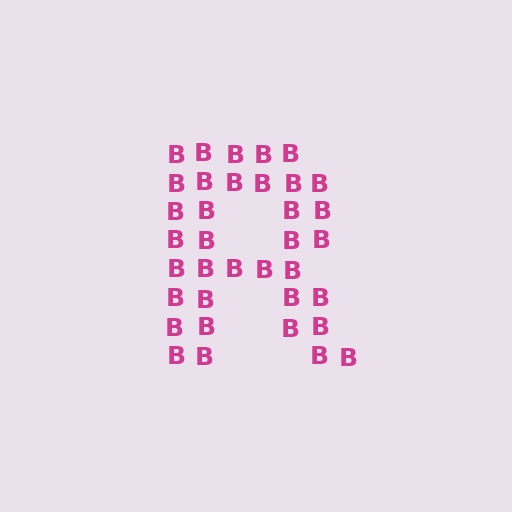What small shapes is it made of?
It is made of small letter B's.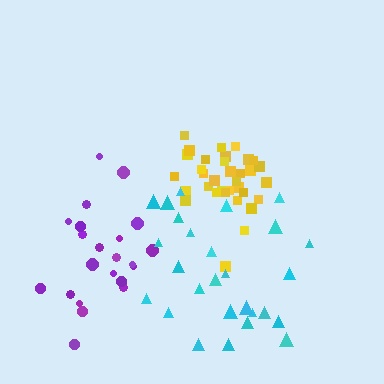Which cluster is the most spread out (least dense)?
Cyan.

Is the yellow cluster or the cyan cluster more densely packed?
Yellow.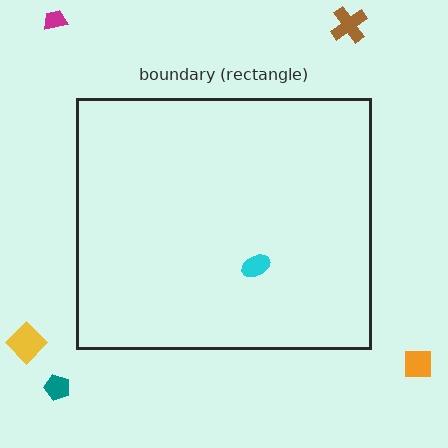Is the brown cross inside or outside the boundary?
Outside.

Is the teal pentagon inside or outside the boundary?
Outside.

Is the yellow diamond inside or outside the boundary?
Outside.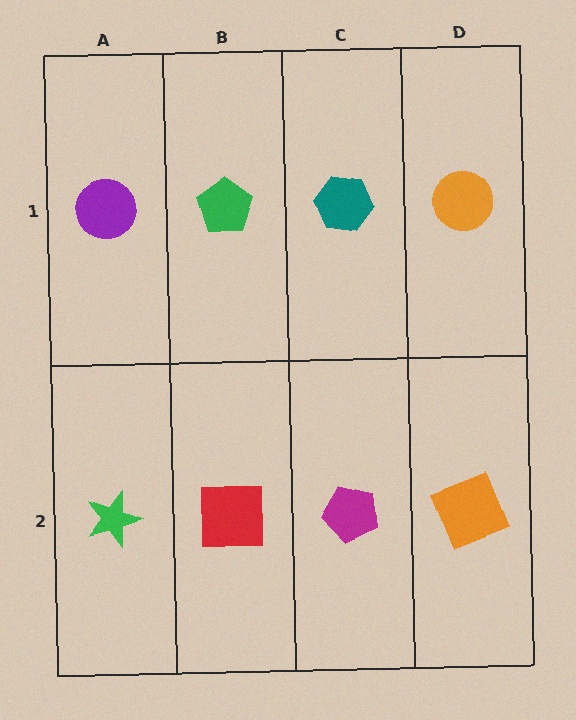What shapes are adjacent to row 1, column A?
A green star (row 2, column A), a green pentagon (row 1, column B).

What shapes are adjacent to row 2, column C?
A teal hexagon (row 1, column C), a red square (row 2, column B), an orange square (row 2, column D).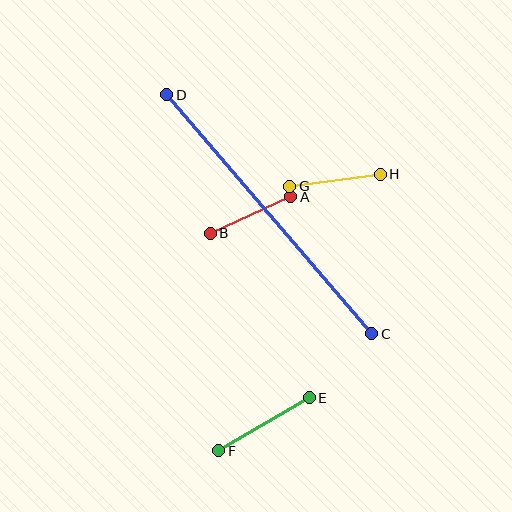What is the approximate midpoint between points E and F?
The midpoint is at approximately (264, 424) pixels.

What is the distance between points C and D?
The distance is approximately 315 pixels.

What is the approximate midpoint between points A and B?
The midpoint is at approximately (250, 215) pixels.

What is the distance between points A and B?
The distance is approximately 88 pixels.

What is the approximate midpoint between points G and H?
The midpoint is at approximately (335, 180) pixels.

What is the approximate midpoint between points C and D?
The midpoint is at approximately (269, 214) pixels.